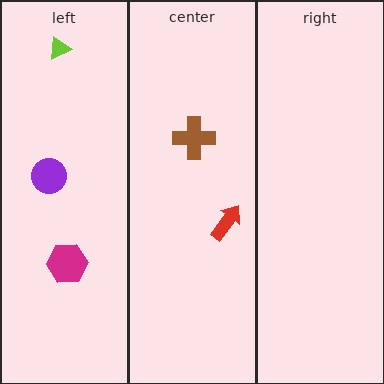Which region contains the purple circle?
The left region.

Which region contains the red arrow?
The center region.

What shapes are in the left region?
The purple circle, the lime triangle, the magenta hexagon.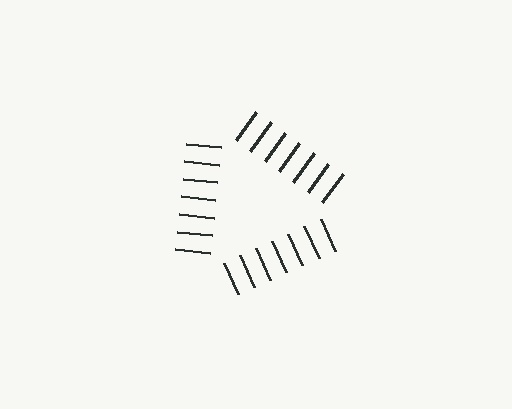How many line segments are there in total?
21 — 7 along each of the 3 edges.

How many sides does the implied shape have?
3 sides — the line-ends trace a triangle.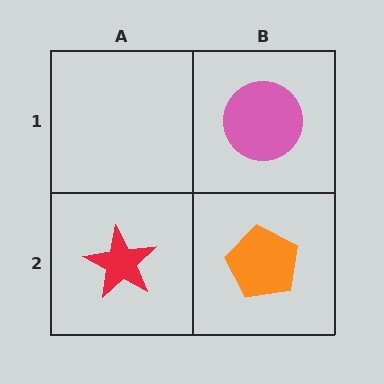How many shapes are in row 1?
1 shape.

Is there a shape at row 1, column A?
No, that cell is empty.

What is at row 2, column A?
A red star.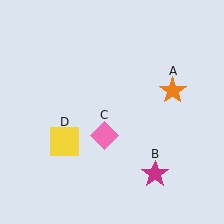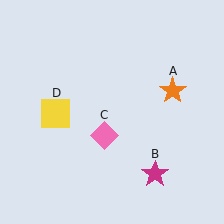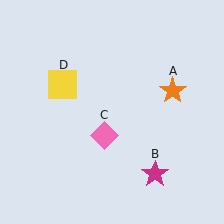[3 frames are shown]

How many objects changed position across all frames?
1 object changed position: yellow square (object D).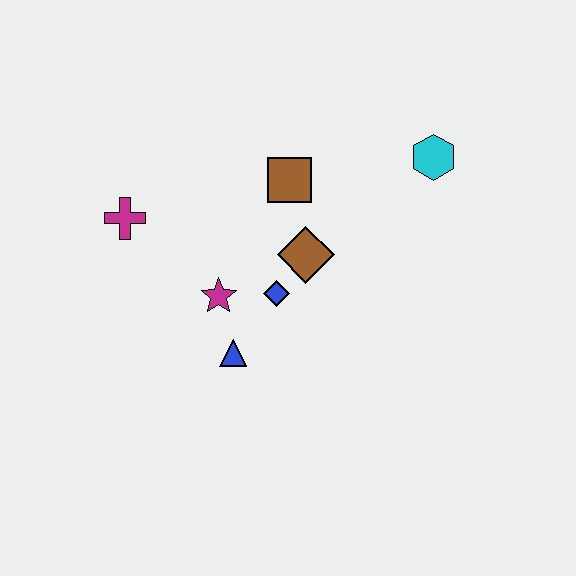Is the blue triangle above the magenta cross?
No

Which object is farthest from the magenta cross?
The cyan hexagon is farthest from the magenta cross.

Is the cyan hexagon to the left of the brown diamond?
No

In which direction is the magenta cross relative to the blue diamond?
The magenta cross is to the left of the blue diamond.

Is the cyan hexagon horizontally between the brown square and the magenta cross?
No